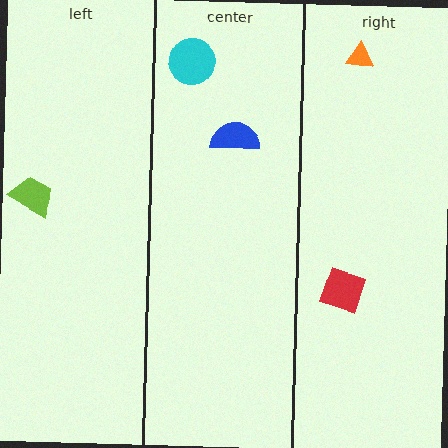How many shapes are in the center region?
2.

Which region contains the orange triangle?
The right region.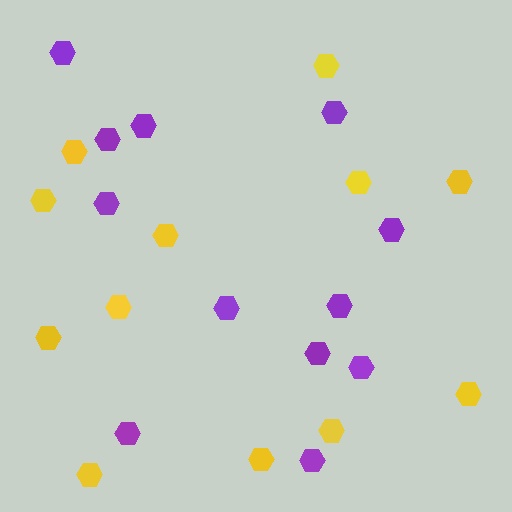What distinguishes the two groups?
There are 2 groups: one group of purple hexagons (12) and one group of yellow hexagons (12).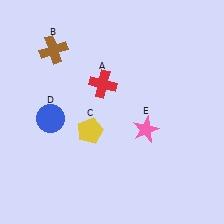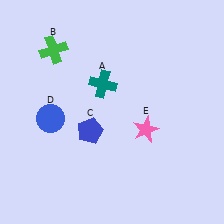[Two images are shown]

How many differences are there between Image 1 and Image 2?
There are 3 differences between the two images.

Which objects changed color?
A changed from red to teal. B changed from brown to green. C changed from yellow to blue.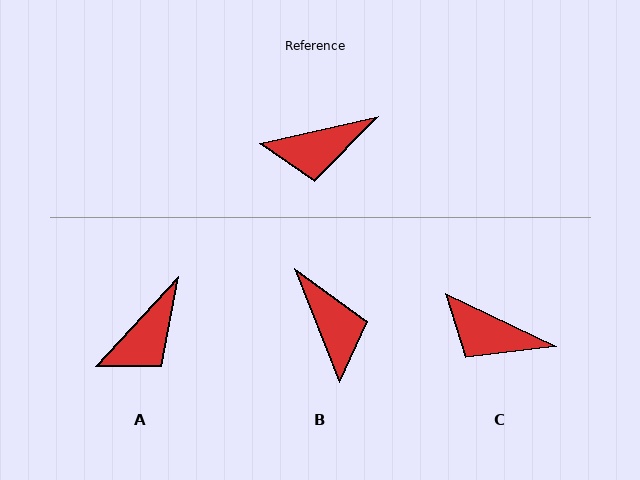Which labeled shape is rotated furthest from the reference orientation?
B, about 99 degrees away.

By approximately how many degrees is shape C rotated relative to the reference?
Approximately 38 degrees clockwise.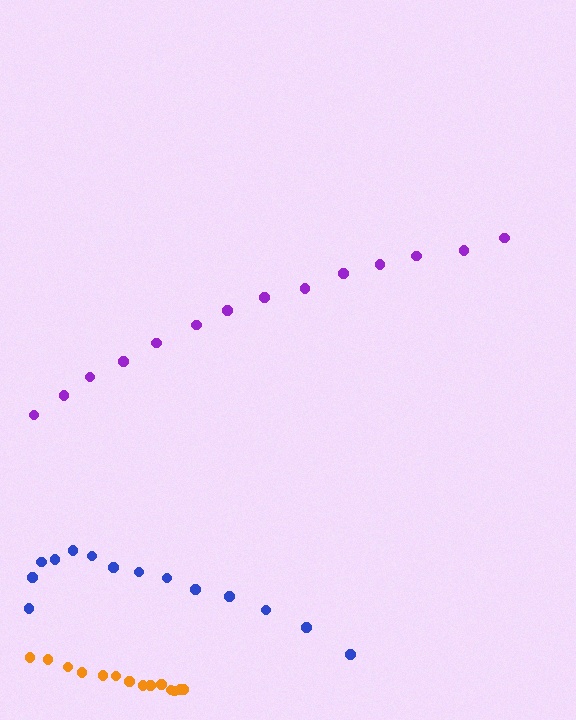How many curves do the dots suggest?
There are 3 distinct paths.